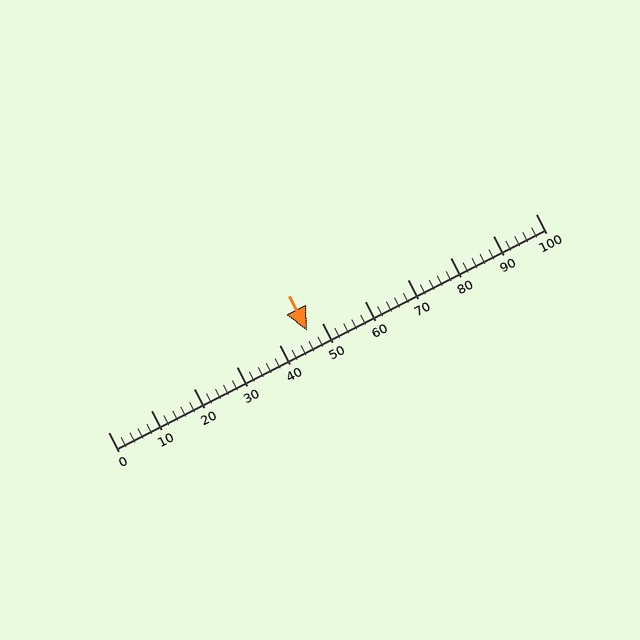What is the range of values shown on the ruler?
The ruler shows values from 0 to 100.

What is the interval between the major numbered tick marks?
The major tick marks are spaced 10 units apart.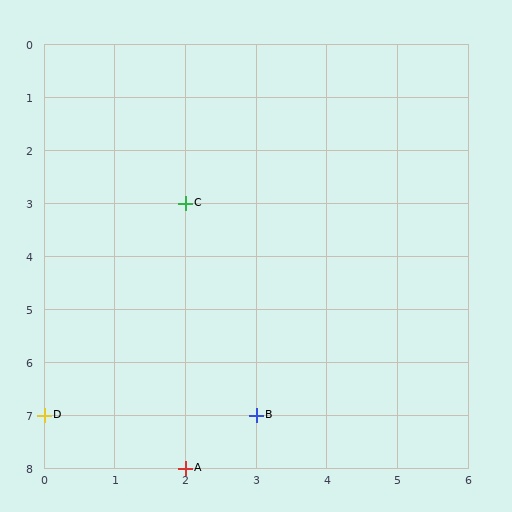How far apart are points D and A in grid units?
Points D and A are 2 columns and 1 row apart (about 2.2 grid units diagonally).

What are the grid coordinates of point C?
Point C is at grid coordinates (2, 3).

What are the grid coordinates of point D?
Point D is at grid coordinates (0, 7).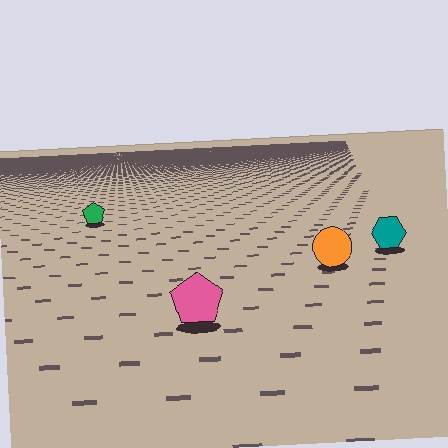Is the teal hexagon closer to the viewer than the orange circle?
No. The orange circle is closer — you can tell from the texture gradient: the ground texture is coarser near it.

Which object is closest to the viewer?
The pink pentagon is closest. The texture marks near it are larger and more spread out.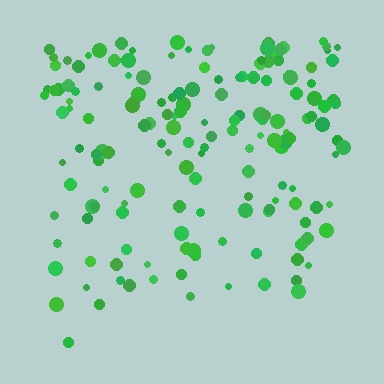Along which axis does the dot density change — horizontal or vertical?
Vertical.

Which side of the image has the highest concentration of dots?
The top.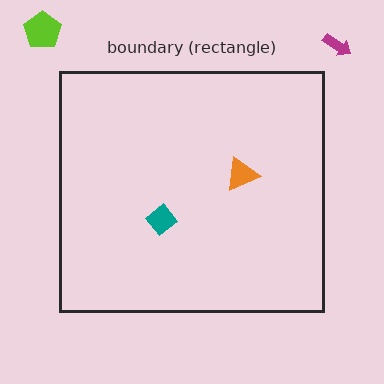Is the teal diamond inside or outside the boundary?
Inside.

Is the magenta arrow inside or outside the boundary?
Outside.